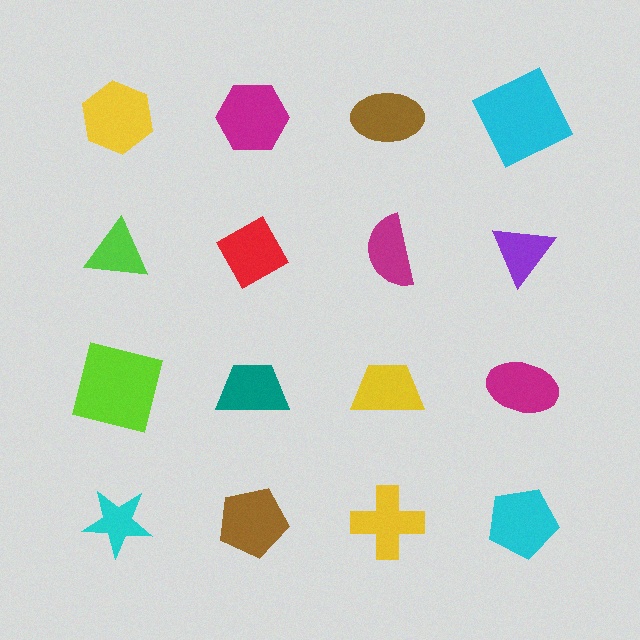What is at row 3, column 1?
A lime square.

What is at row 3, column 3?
A yellow trapezoid.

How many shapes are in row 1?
4 shapes.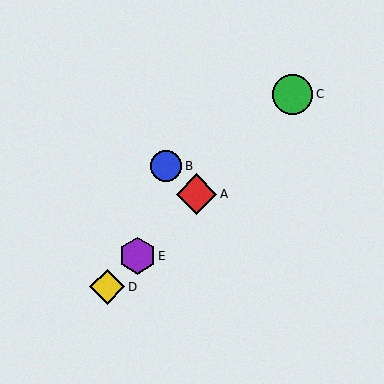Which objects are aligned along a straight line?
Objects A, C, D, E are aligned along a straight line.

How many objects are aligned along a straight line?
4 objects (A, C, D, E) are aligned along a straight line.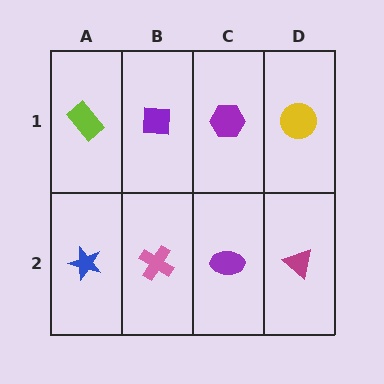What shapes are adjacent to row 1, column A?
A blue star (row 2, column A), a purple square (row 1, column B).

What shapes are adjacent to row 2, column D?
A yellow circle (row 1, column D), a purple ellipse (row 2, column C).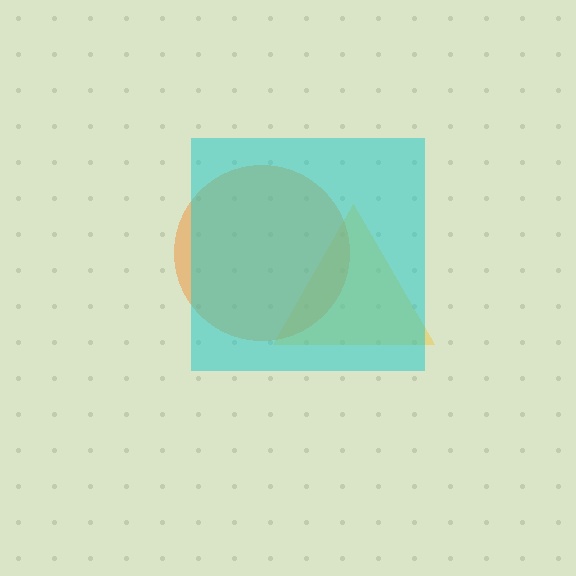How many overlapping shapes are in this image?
There are 3 overlapping shapes in the image.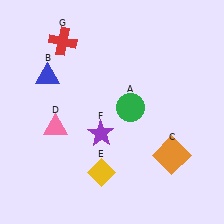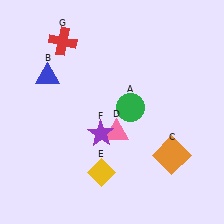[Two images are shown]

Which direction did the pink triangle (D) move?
The pink triangle (D) moved right.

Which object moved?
The pink triangle (D) moved right.